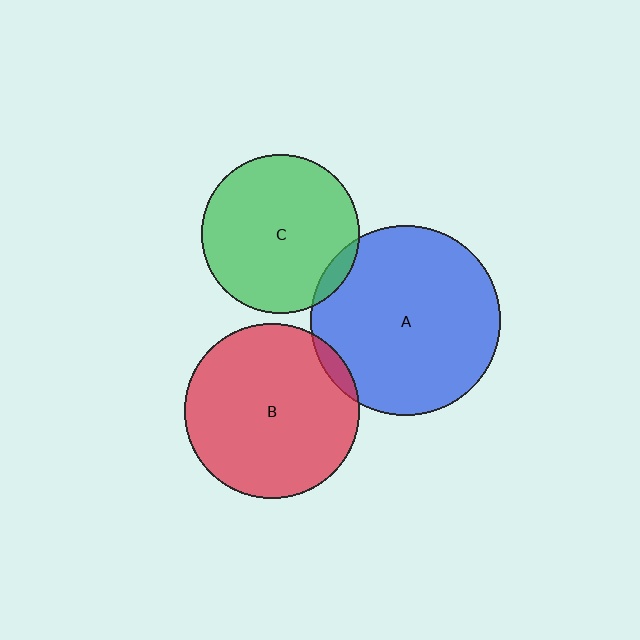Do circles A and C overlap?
Yes.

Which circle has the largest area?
Circle A (blue).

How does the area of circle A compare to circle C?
Approximately 1.4 times.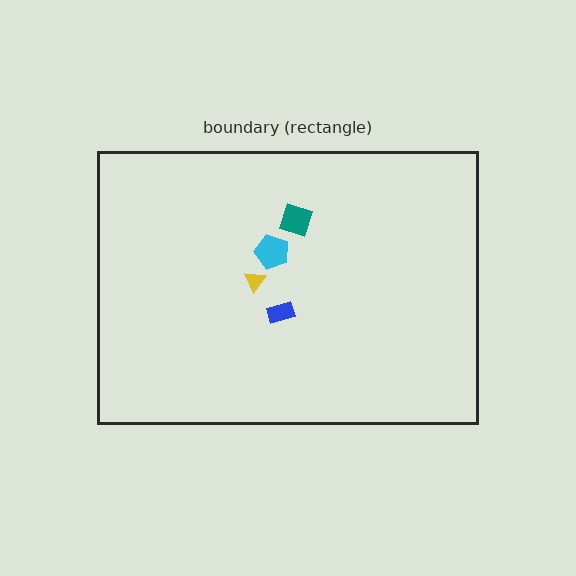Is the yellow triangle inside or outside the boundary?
Inside.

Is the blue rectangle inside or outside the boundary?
Inside.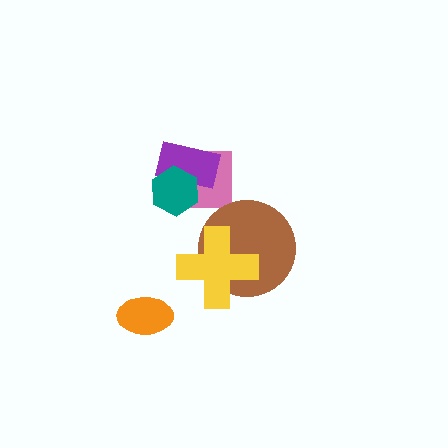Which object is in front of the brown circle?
The yellow cross is in front of the brown circle.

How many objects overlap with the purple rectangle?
2 objects overlap with the purple rectangle.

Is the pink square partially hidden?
Yes, it is partially covered by another shape.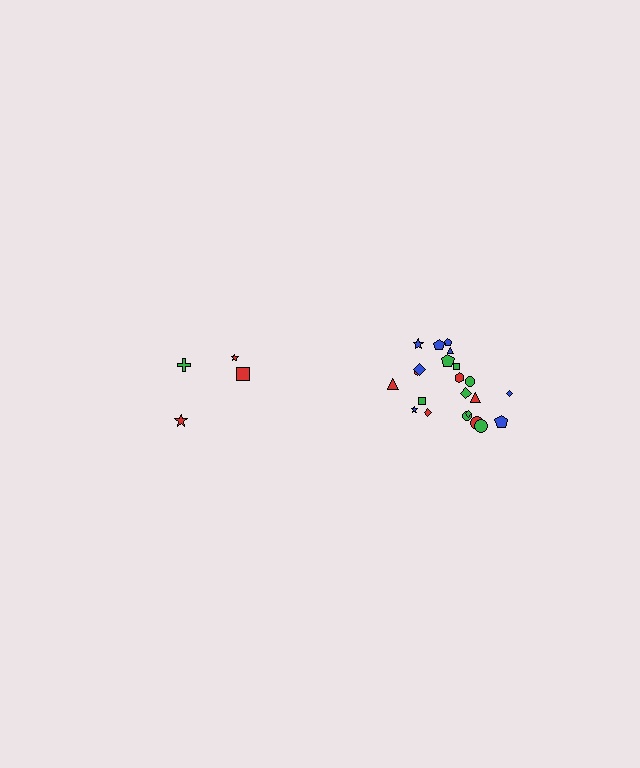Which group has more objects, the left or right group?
The right group.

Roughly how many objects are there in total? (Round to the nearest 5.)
Roughly 25 objects in total.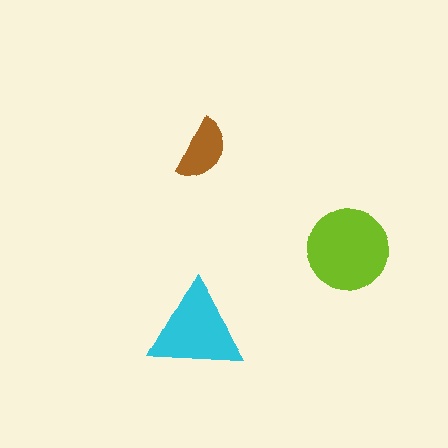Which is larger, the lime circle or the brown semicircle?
The lime circle.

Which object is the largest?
The lime circle.